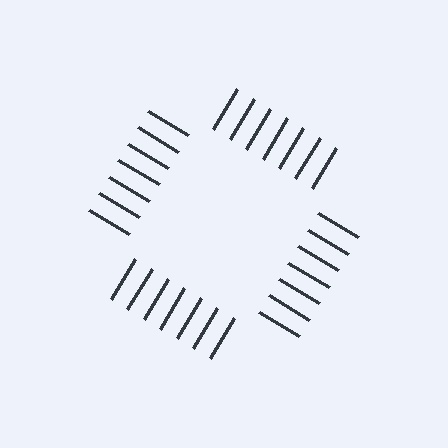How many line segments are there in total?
28 — 7 along each of the 4 edges.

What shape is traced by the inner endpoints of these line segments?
An illusory square — the line segments terminate on its edges but no continuous stroke is drawn.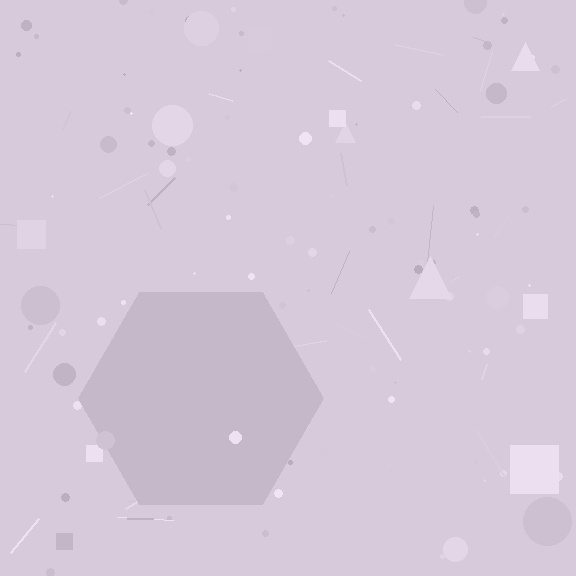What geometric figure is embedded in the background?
A hexagon is embedded in the background.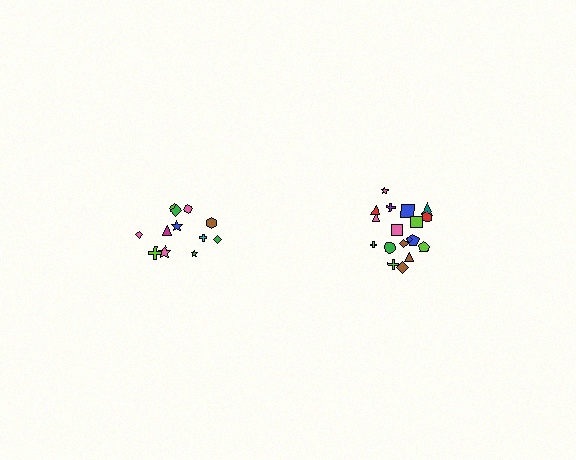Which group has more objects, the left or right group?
The right group.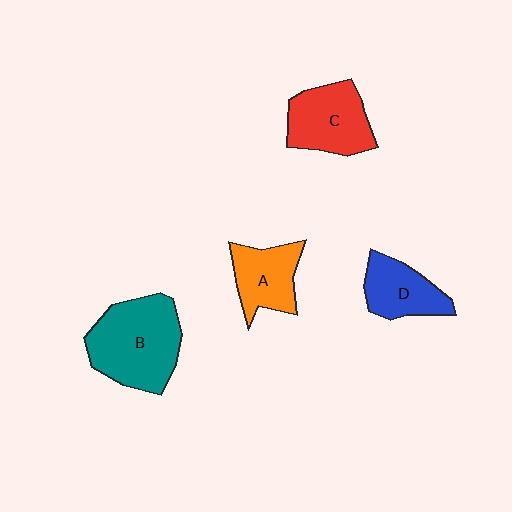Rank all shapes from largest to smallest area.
From largest to smallest: B (teal), C (red), A (orange), D (blue).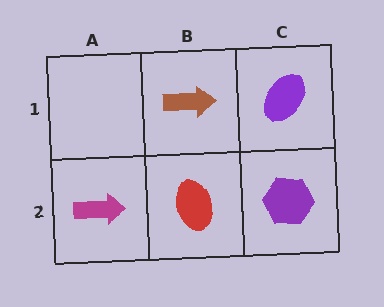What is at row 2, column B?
A red ellipse.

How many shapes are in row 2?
3 shapes.